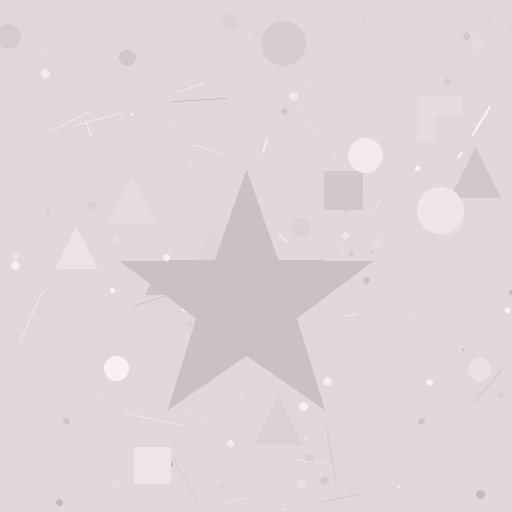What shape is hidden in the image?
A star is hidden in the image.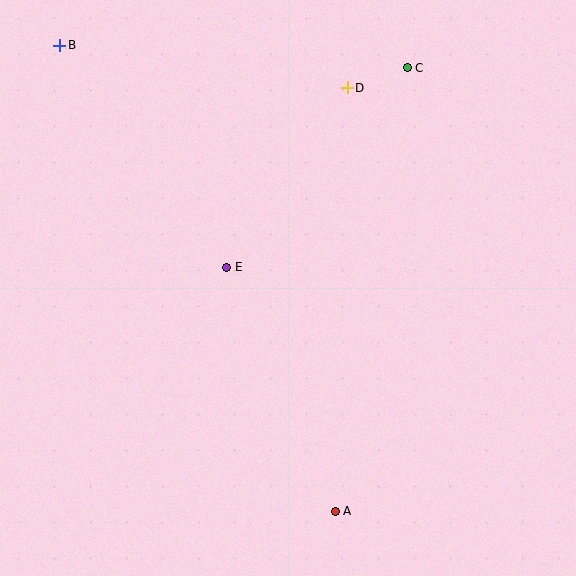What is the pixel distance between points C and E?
The distance between C and E is 269 pixels.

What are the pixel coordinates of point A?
Point A is at (335, 511).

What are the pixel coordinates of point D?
Point D is at (347, 88).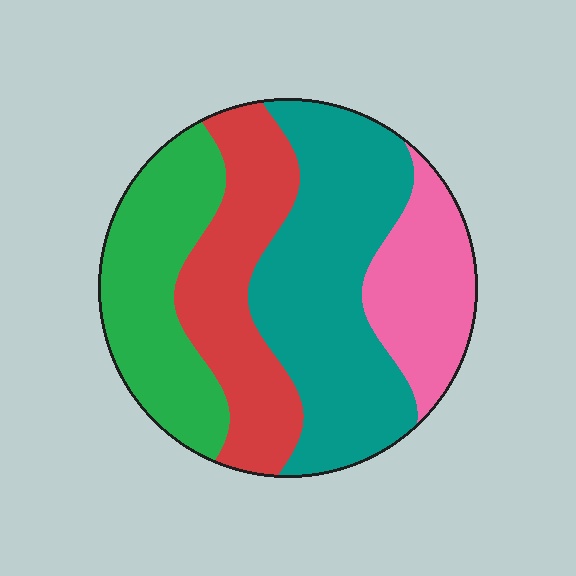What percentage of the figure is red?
Red covers about 25% of the figure.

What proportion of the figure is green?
Green covers 24% of the figure.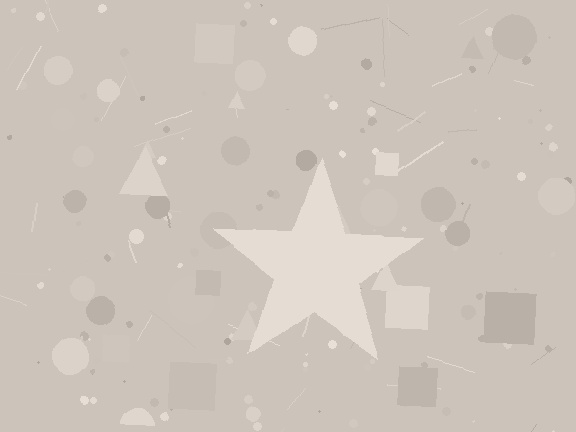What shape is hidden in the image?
A star is hidden in the image.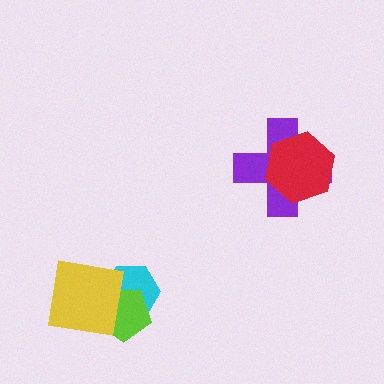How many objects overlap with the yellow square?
2 objects overlap with the yellow square.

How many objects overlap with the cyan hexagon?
2 objects overlap with the cyan hexagon.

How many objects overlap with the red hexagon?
1 object overlaps with the red hexagon.